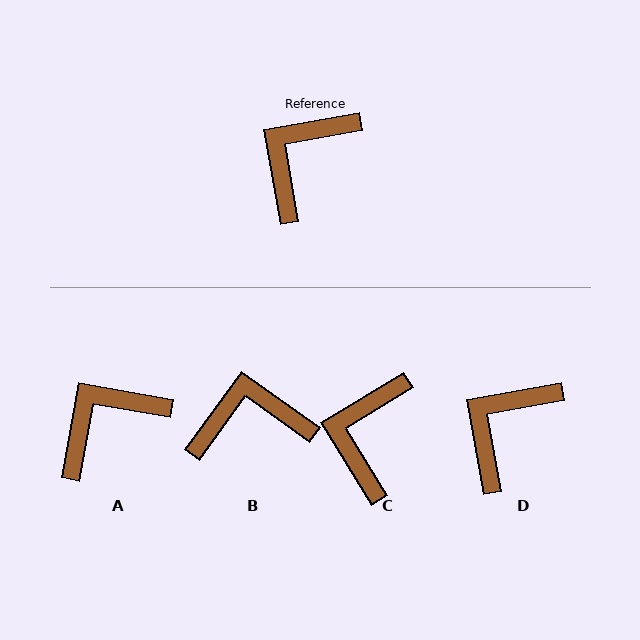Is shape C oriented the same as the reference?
No, it is off by about 22 degrees.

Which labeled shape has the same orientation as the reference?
D.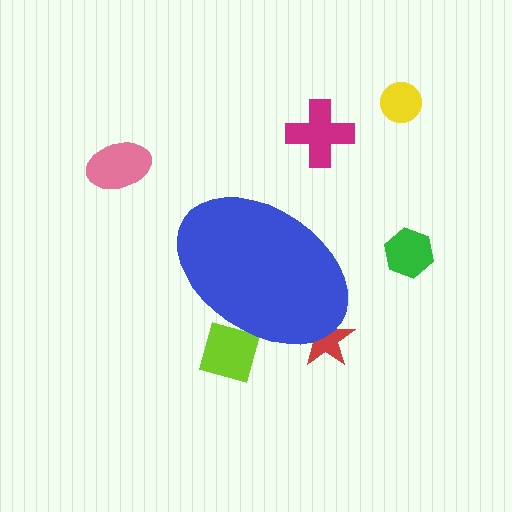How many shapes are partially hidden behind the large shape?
2 shapes are partially hidden.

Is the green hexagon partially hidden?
No, the green hexagon is fully visible.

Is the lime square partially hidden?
Yes, the lime square is partially hidden behind the blue ellipse.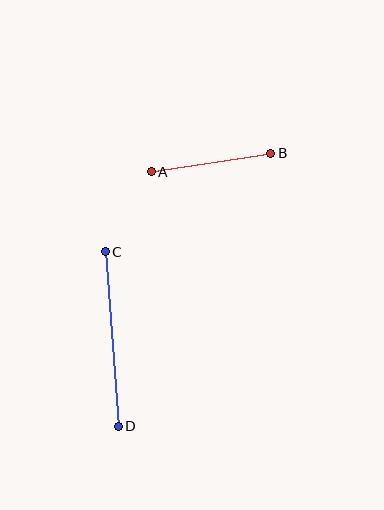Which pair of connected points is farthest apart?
Points C and D are farthest apart.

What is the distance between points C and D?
The distance is approximately 175 pixels.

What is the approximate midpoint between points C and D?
The midpoint is at approximately (112, 339) pixels.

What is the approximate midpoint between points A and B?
The midpoint is at approximately (211, 163) pixels.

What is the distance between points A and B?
The distance is approximately 121 pixels.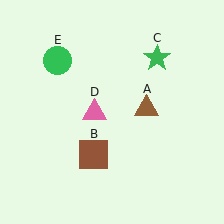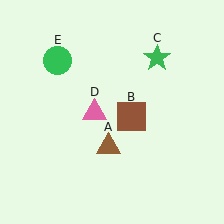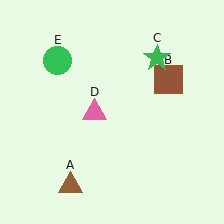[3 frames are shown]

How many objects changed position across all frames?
2 objects changed position: brown triangle (object A), brown square (object B).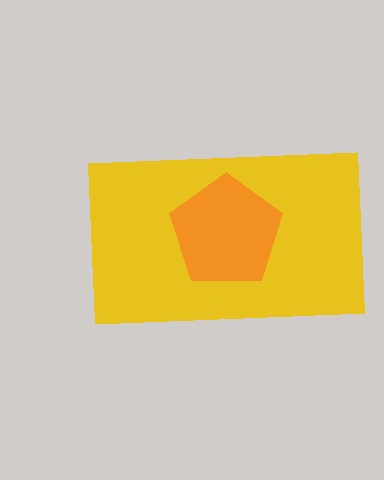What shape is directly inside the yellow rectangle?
The orange pentagon.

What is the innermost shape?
The orange pentagon.